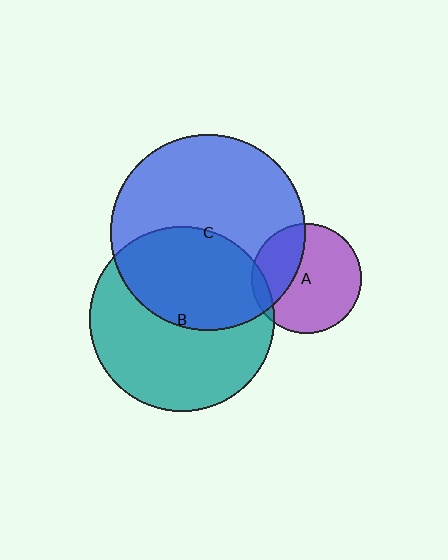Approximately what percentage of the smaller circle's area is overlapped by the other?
Approximately 45%.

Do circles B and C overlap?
Yes.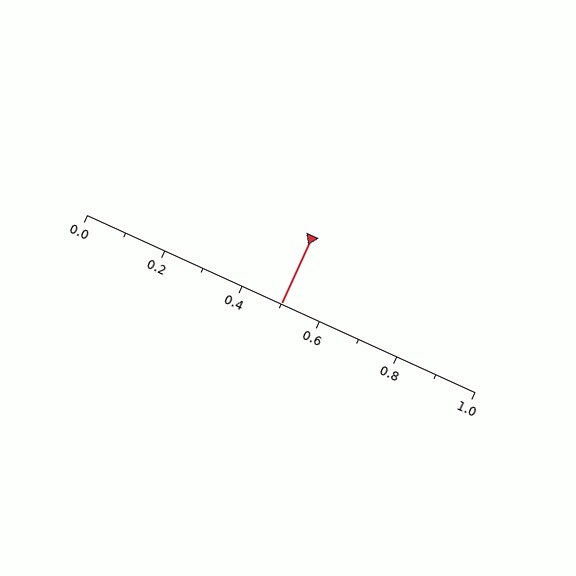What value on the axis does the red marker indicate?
The marker indicates approximately 0.5.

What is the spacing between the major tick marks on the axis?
The major ticks are spaced 0.2 apart.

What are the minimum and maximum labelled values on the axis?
The axis runs from 0.0 to 1.0.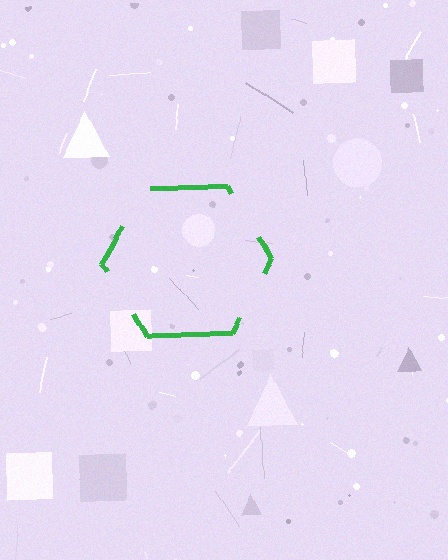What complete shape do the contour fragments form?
The contour fragments form a hexagon.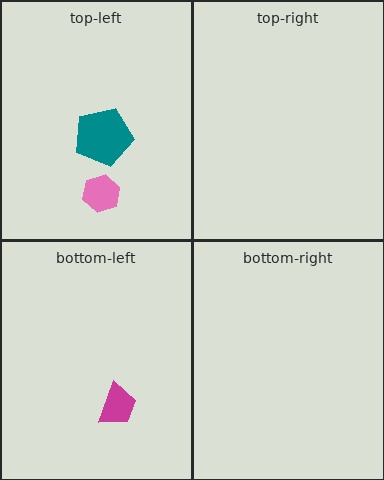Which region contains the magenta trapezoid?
The bottom-left region.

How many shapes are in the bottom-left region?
1.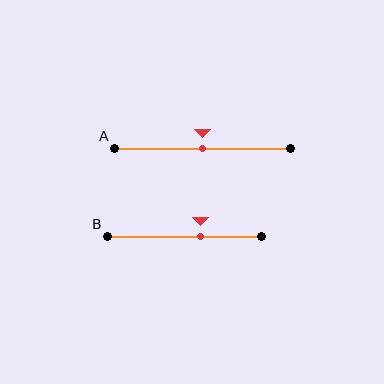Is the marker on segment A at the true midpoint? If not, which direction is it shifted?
Yes, the marker on segment A is at the true midpoint.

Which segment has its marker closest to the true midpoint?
Segment A has its marker closest to the true midpoint.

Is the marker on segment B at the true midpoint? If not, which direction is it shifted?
No, the marker on segment B is shifted to the right by about 10% of the segment length.